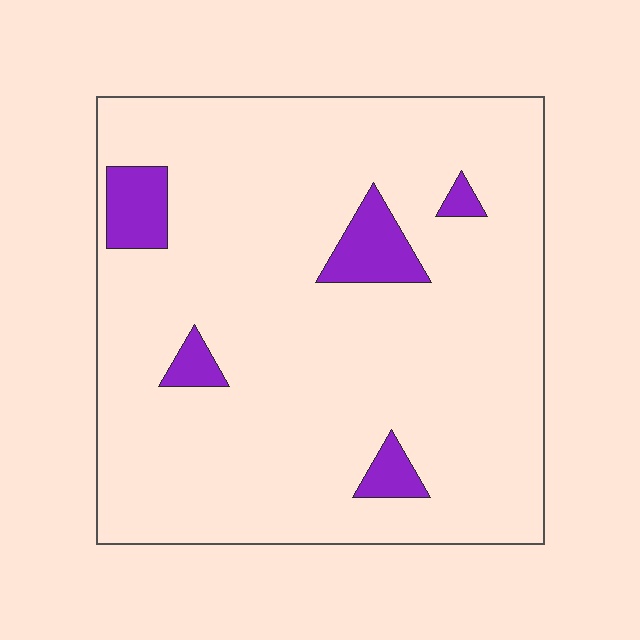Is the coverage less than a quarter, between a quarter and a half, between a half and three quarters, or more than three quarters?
Less than a quarter.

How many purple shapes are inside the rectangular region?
5.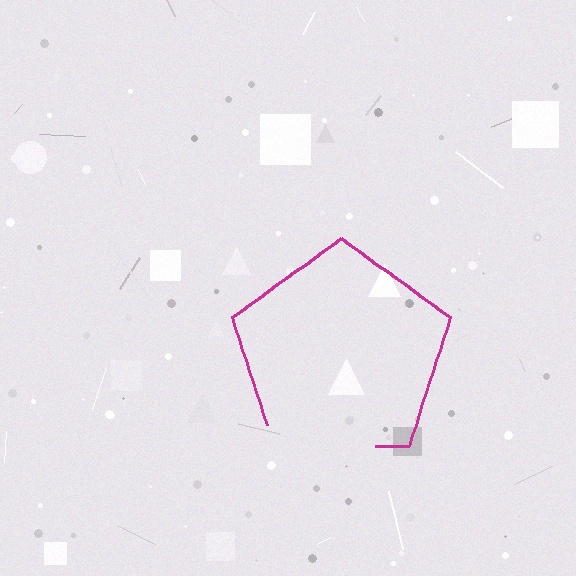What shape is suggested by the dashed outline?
The dashed outline suggests a pentagon.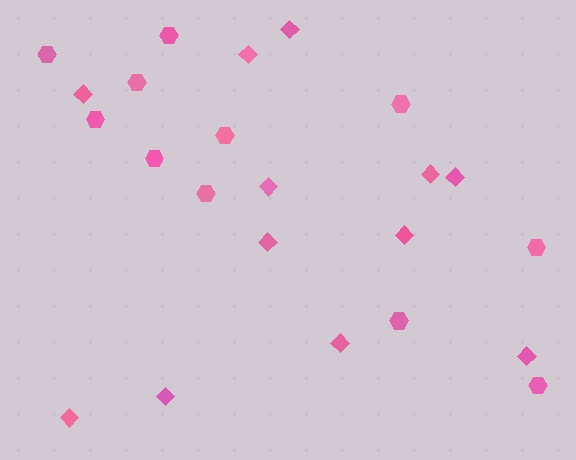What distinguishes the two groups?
There are 2 groups: one group of hexagons (11) and one group of diamonds (12).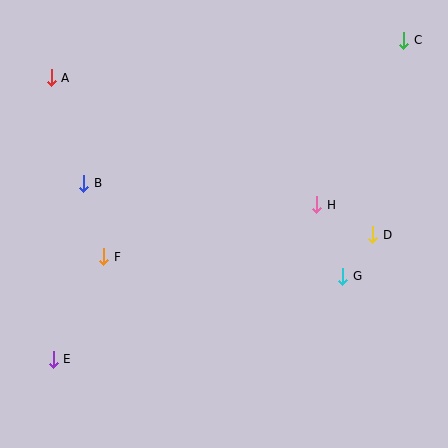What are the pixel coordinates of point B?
Point B is at (84, 183).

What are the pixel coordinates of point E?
Point E is at (53, 359).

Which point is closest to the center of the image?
Point H at (317, 205) is closest to the center.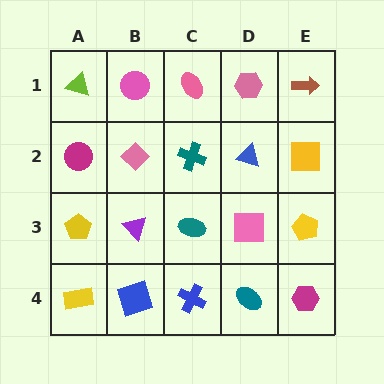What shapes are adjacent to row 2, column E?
A brown arrow (row 1, column E), a yellow pentagon (row 3, column E), a blue triangle (row 2, column D).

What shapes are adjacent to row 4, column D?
A pink square (row 3, column D), a blue cross (row 4, column C), a magenta hexagon (row 4, column E).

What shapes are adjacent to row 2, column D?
A pink hexagon (row 1, column D), a pink square (row 3, column D), a teal cross (row 2, column C), a yellow square (row 2, column E).